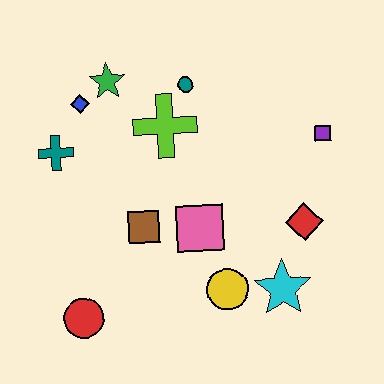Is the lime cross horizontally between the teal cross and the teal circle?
Yes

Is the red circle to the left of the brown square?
Yes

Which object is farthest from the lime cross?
The red circle is farthest from the lime cross.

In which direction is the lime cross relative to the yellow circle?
The lime cross is above the yellow circle.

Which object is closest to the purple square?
The red diamond is closest to the purple square.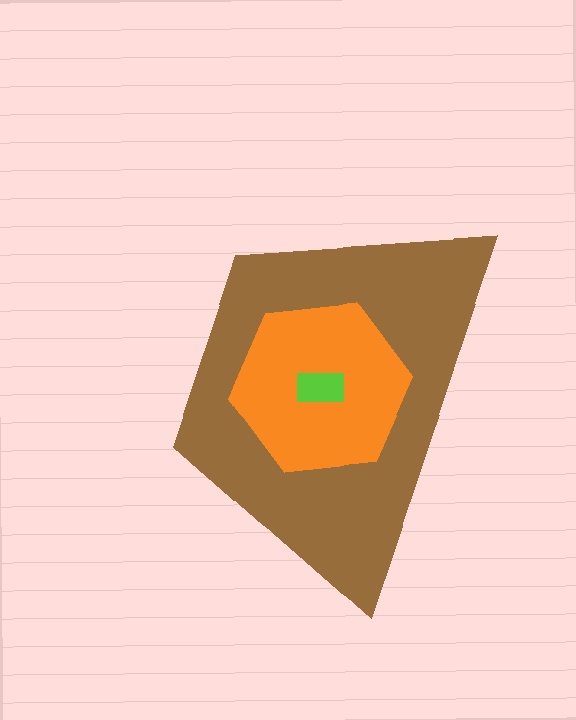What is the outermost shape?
The brown trapezoid.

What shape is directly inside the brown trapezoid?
The orange hexagon.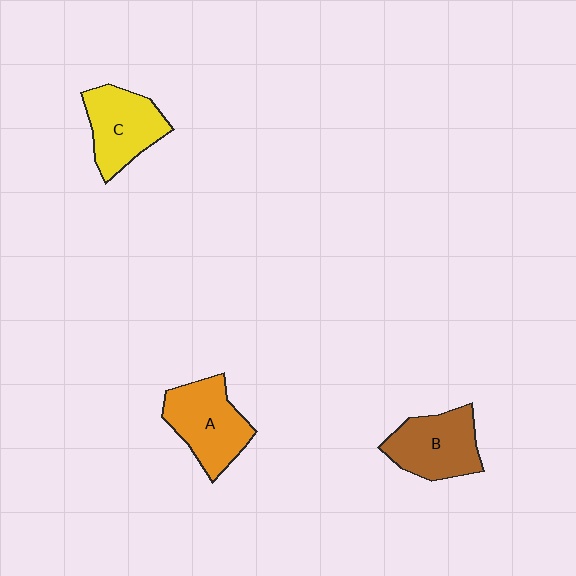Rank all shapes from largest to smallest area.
From largest to smallest: A (orange), B (brown), C (yellow).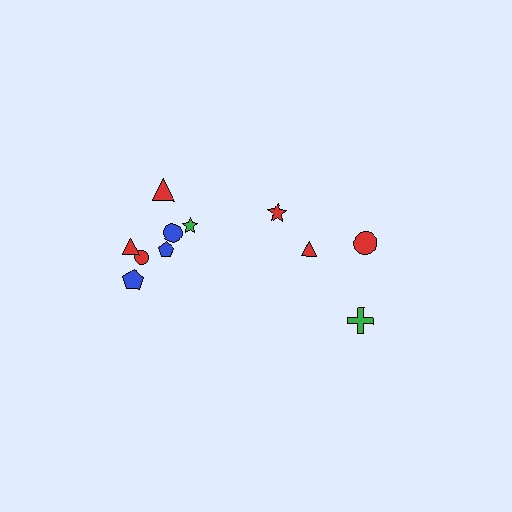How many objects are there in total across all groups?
There are 11 objects.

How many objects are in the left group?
There are 7 objects.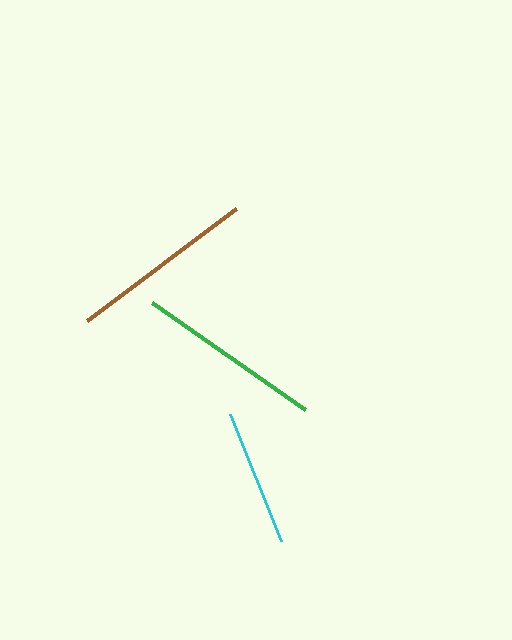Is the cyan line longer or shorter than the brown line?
The brown line is longer than the cyan line.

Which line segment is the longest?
The green line is the longest at approximately 187 pixels.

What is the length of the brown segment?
The brown segment is approximately 186 pixels long.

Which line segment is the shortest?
The cyan line is the shortest at approximately 136 pixels.